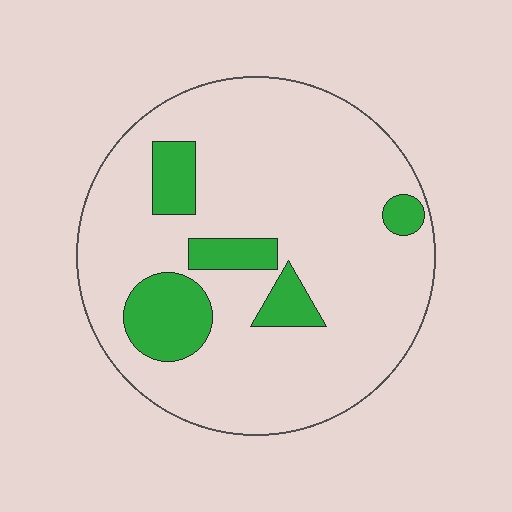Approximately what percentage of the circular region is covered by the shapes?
Approximately 15%.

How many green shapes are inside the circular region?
5.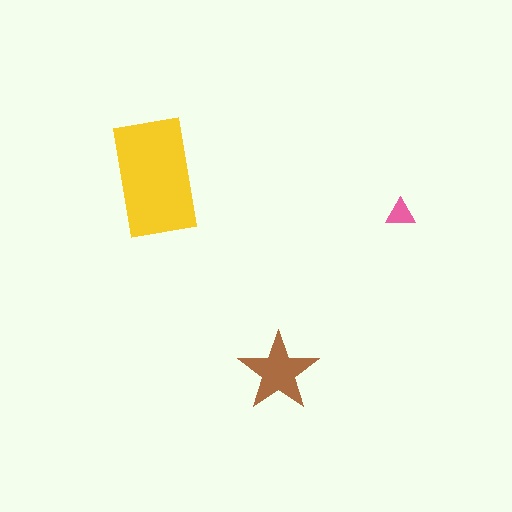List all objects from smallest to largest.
The pink triangle, the brown star, the yellow rectangle.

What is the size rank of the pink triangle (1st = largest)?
3rd.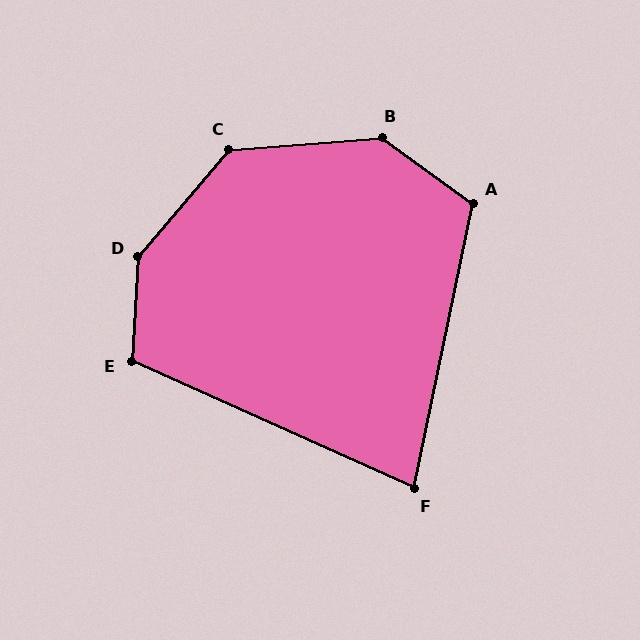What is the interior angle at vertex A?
Approximately 114 degrees (obtuse).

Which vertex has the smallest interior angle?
F, at approximately 78 degrees.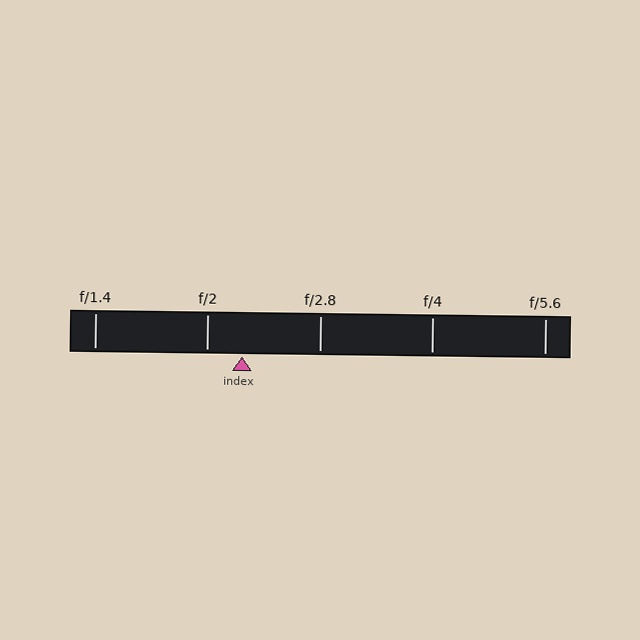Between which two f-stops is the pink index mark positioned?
The index mark is between f/2 and f/2.8.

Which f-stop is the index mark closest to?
The index mark is closest to f/2.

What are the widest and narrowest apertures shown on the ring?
The widest aperture shown is f/1.4 and the narrowest is f/5.6.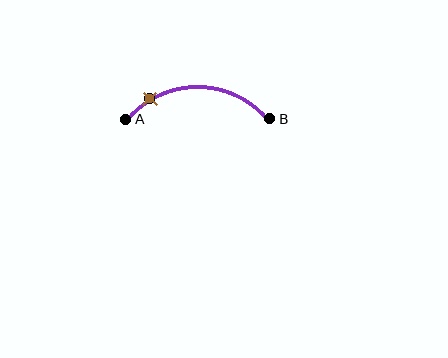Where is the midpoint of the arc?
The arc midpoint is the point on the curve farthest from the straight line joining A and B. It sits above that line.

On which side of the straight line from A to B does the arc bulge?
The arc bulges above the straight line connecting A and B.